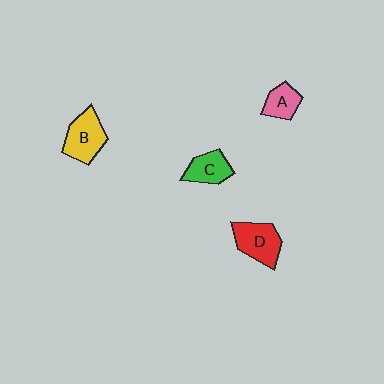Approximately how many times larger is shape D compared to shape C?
Approximately 1.3 times.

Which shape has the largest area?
Shape B (yellow).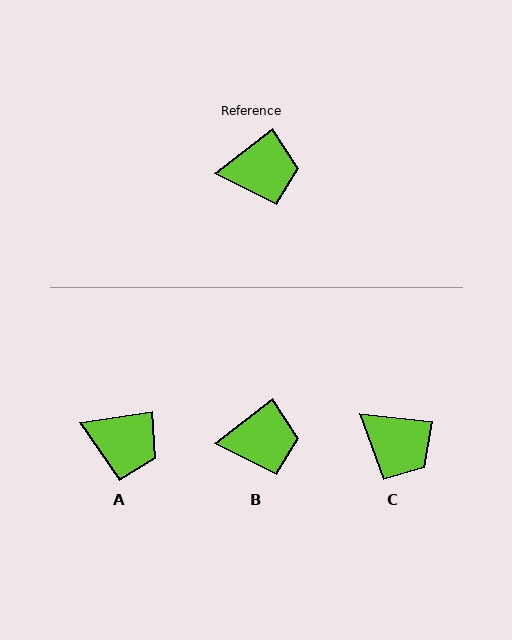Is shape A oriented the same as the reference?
No, it is off by about 28 degrees.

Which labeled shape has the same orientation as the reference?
B.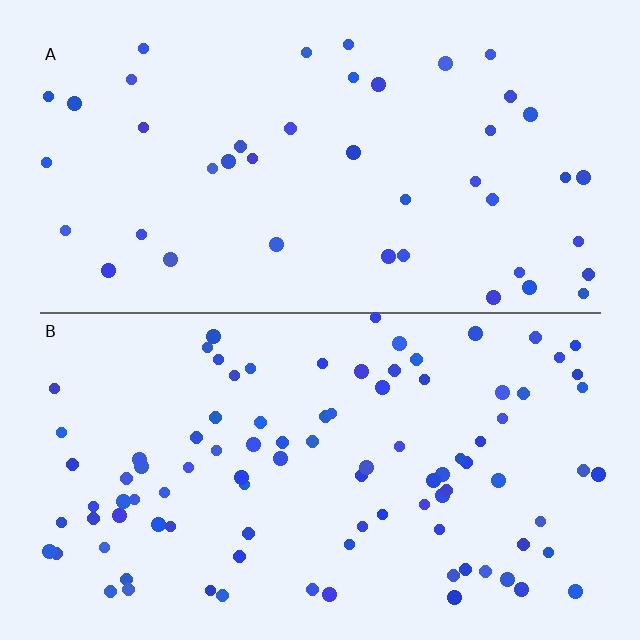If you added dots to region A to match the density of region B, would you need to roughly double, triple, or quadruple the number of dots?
Approximately double.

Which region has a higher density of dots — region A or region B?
B (the bottom).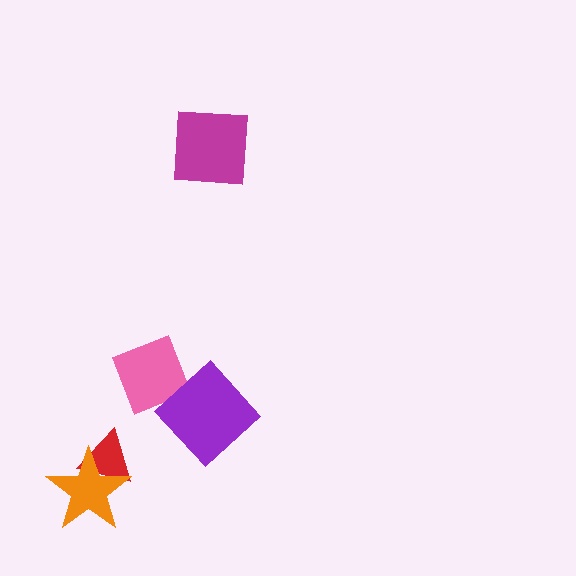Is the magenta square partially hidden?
No, no other shape covers it.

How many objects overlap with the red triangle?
1 object overlaps with the red triangle.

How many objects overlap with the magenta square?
0 objects overlap with the magenta square.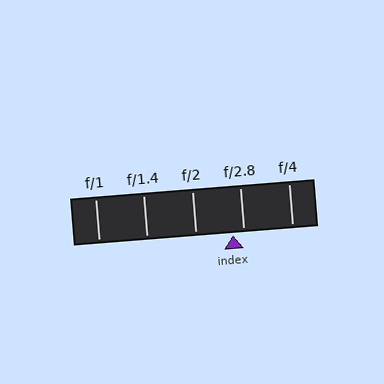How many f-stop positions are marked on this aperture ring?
There are 5 f-stop positions marked.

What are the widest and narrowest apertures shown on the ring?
The widest aperture shown is f/1 and the narrowest is f/4.